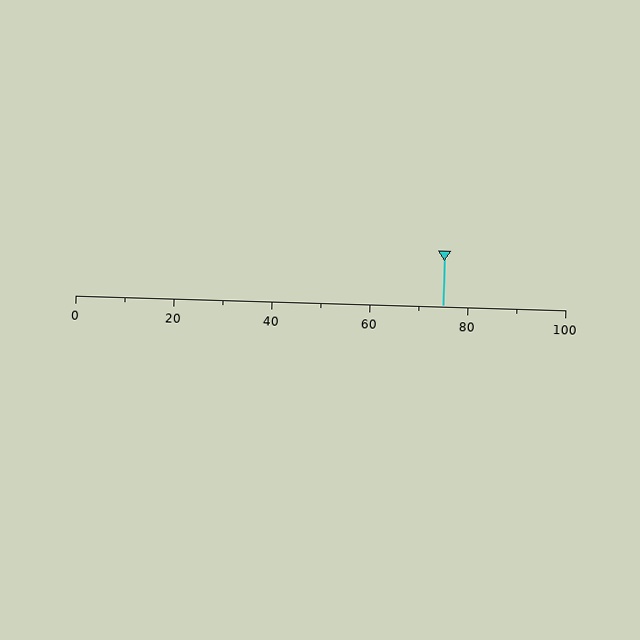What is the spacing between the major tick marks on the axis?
The major ticks are spaced 20 apart.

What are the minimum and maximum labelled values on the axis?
The axis runs from 0 to 100.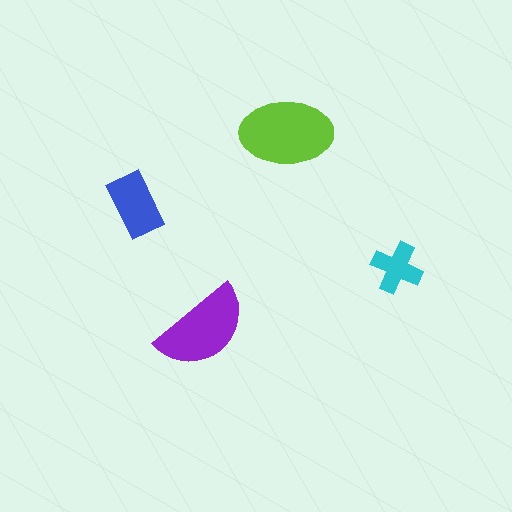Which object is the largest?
The lime ellipse.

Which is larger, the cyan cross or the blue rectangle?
The blue rectangle.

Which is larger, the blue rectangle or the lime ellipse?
The lime ellipse.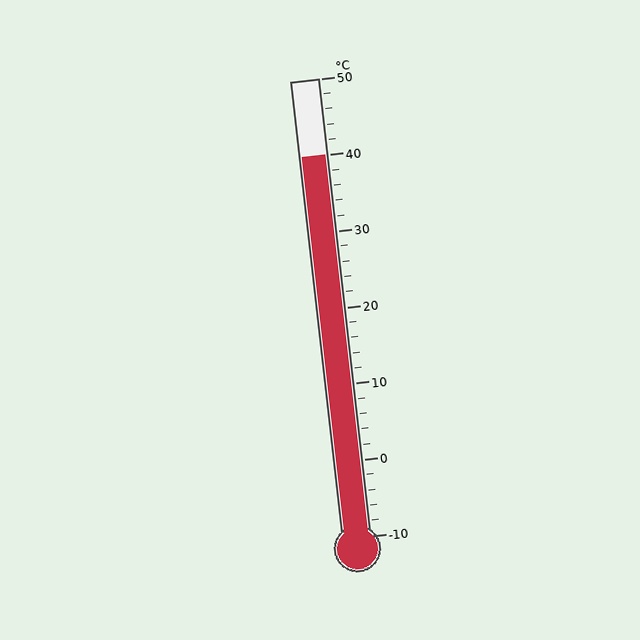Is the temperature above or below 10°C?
The temperature is above 10°C.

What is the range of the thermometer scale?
The thermometer scale ranges from -10°C to 50°C.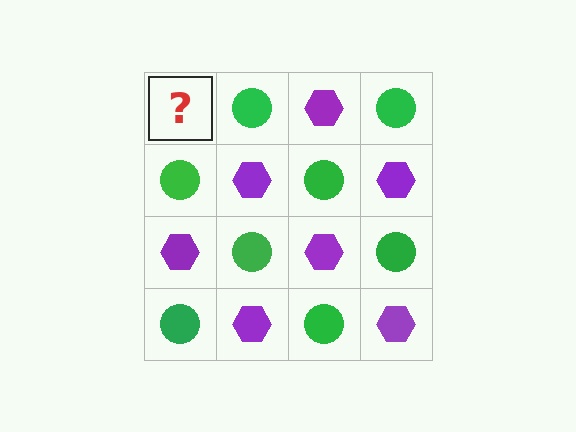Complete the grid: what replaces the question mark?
The question mark should be replaced with a purple hexagon.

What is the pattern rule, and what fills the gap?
The rule is that it alternates purple hexagon and green circle in a checkerboard pattern. The gap should be filled with a purple hexagon.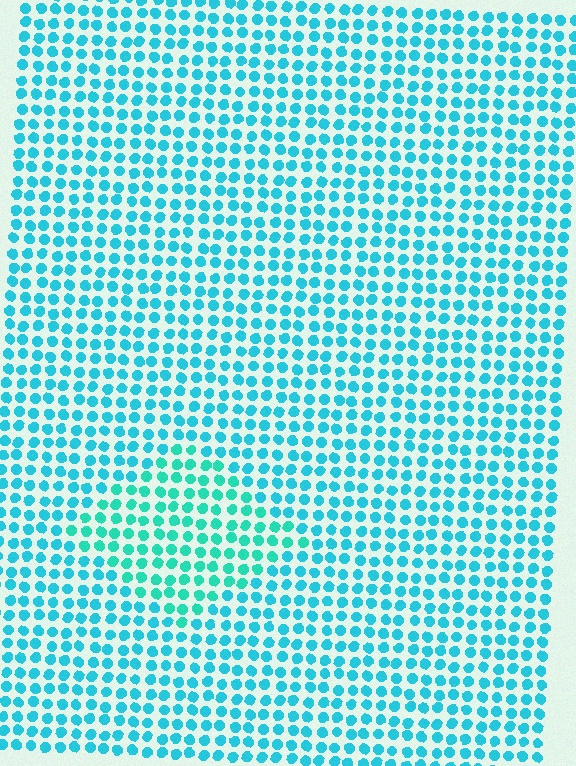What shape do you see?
I see a diamond.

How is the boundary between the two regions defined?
The boundary is defined purely by a slight shift in hue (about 21 degrees). Spacing, size, and orientation are identical on both sides.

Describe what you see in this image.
The image is filled with small cyan elements in a uniform arrangement. A diamond-shaped region is visible where the elements are tinted to a slightly different hue, forming a subtle color boundary.